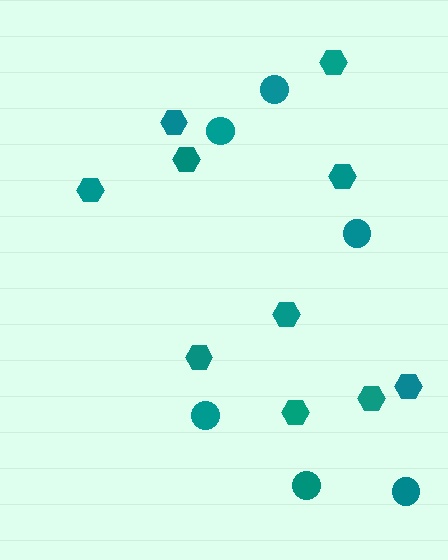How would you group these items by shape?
There are 2 groups: one group of circles (6) and one group of hexagons (10).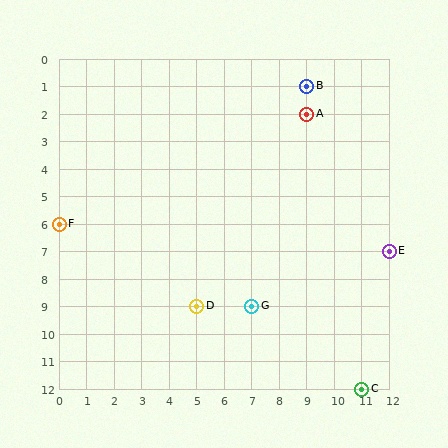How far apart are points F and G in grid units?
Points F and G are 7 columns and 3 rows apart (about 7.6 grid units diagonally).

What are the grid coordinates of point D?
Point D is at grid coordinates (5, 9).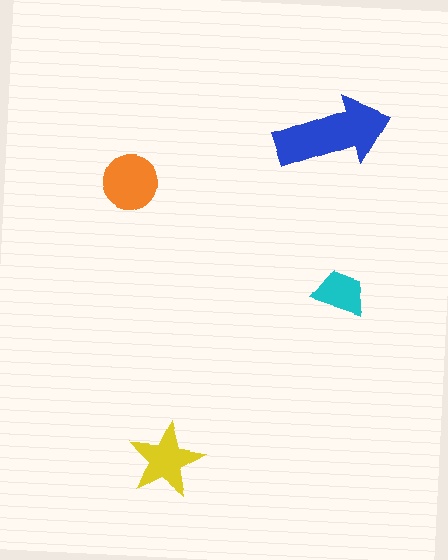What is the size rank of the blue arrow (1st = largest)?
1st.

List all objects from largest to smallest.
The blue arrow, the orange circle, the yellow star, the cyan trapezoid.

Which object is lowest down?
The yellow star is bottommost.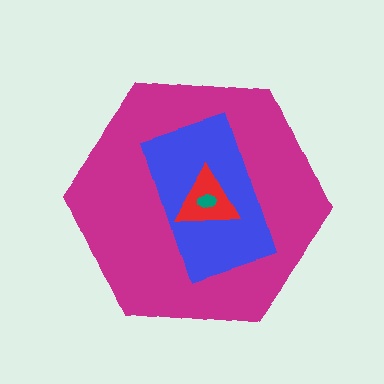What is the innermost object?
The teal ellipse.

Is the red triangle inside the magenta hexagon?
Yes.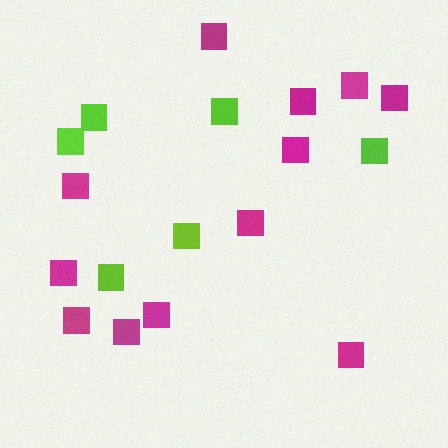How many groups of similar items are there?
There are 2 groups: one group of lime squares (6) and one group of magenta squares (12).